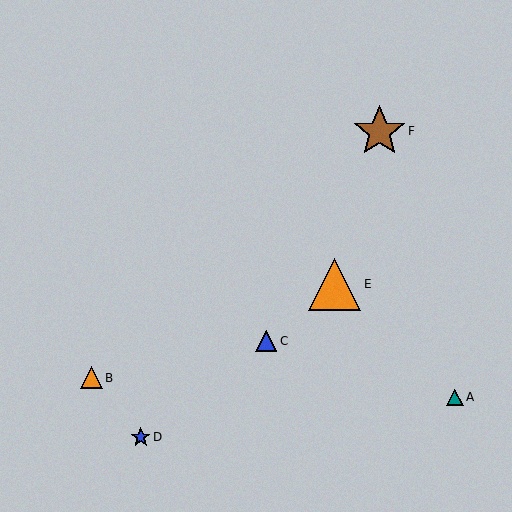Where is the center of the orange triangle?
The center of the orange triangle is at (91, 378).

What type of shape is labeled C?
Shape C is a blue triangle.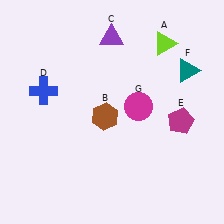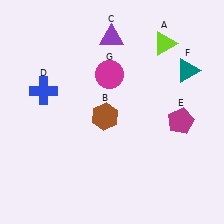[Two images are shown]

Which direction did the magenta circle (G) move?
The magenta circle (G) moved up.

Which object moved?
The magenta circle (G) moved up.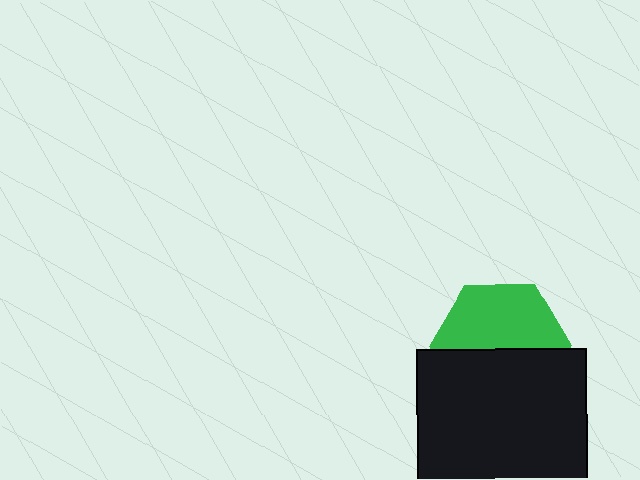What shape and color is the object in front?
The object in front is a black square.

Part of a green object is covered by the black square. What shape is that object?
It is a hexagon.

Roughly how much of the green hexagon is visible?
About half of it is visible (roughly 52%).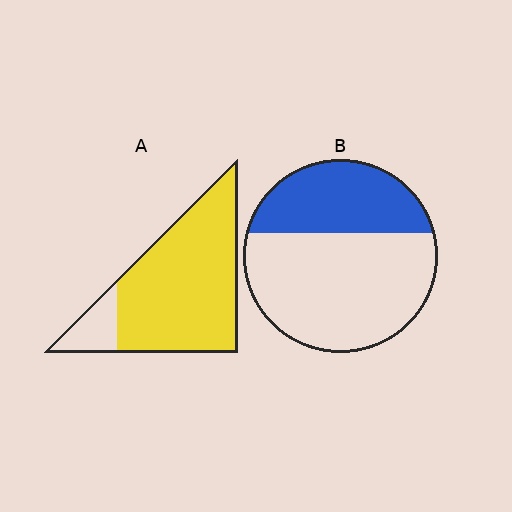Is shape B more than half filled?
No.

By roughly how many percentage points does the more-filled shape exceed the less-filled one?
By roughly 50 percentage points (A over B).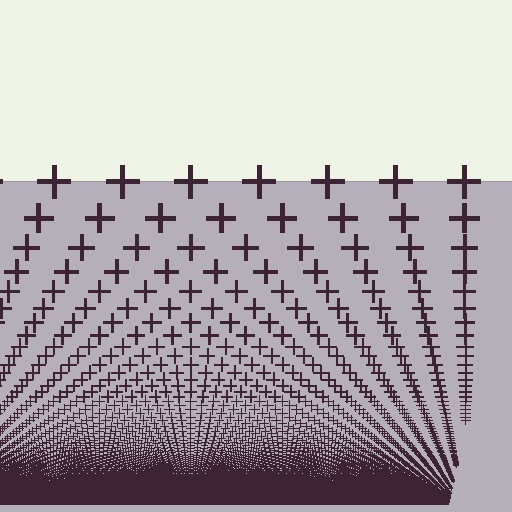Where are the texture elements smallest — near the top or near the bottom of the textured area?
Near the bottom.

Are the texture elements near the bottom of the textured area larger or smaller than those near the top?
Smaller. The gradient is inverted — elements near the bottom are smaller and denser.